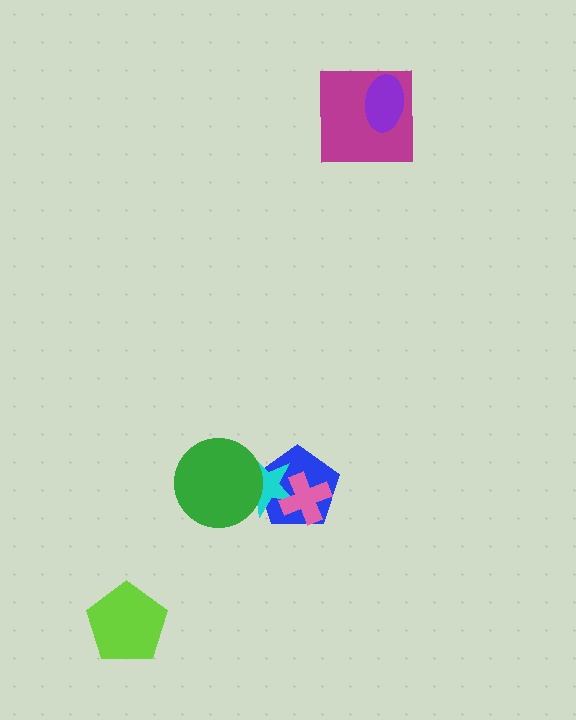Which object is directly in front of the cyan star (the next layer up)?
The pink cross is directly in front of the cyan star.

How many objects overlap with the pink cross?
2 objects overlap with the pink cross.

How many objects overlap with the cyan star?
3 objects overlap with the cyan star.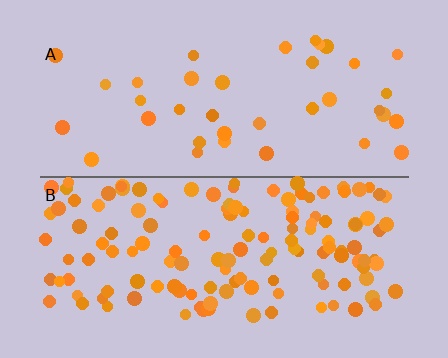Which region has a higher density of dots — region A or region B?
B (the bottom).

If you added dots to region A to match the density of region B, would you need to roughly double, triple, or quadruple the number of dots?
Approximately quadruple.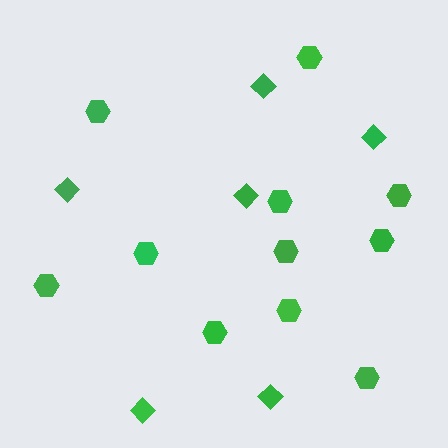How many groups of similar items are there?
There are 2 groups: one group of diamonds (6) and one group of hexagons (11).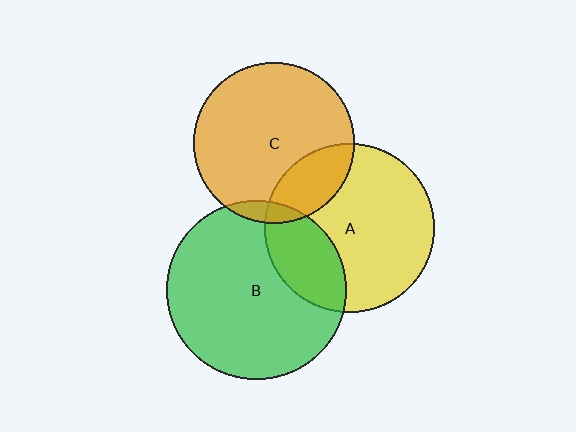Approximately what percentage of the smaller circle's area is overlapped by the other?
Approximately 5%.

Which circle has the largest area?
Circle B (green).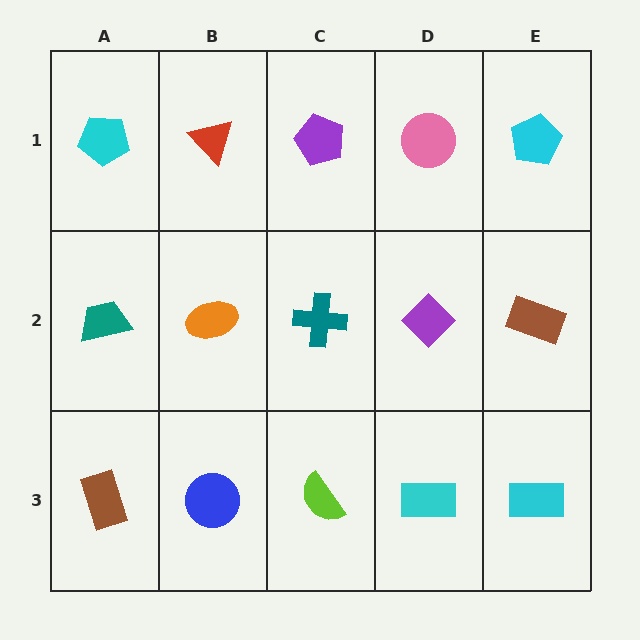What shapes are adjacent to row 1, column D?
A purple diamond (row 2, column D), a purple pentagon (row 1, column C), a cyan pentagon (row 1, column E).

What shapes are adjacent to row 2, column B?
A red triangle (row 1, column B), a blue circle (row 3, column B), a teal trapezoid (row 2, column A), a teal cross (row 2, column C).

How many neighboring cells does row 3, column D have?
3.